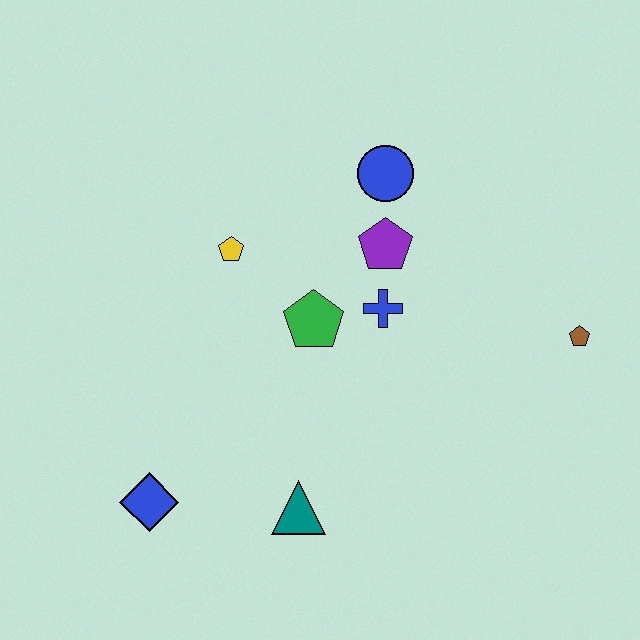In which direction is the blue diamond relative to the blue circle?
The blue diamond is below the blue circle.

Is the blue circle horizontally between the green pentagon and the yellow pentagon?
No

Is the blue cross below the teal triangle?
No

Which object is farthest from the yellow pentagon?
The brown pentagon is farthest from the yellow pentagon.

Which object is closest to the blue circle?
The purple pentagon is closest to the blue circle.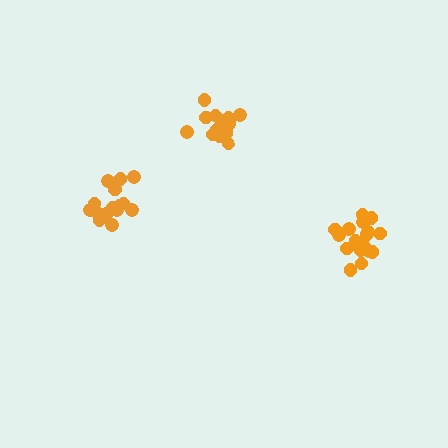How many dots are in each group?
Group 1: 16 dots, Group 2: 16 dots, Group 3: 17 dots (49 total).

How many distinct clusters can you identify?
There are 3 distinct clusters.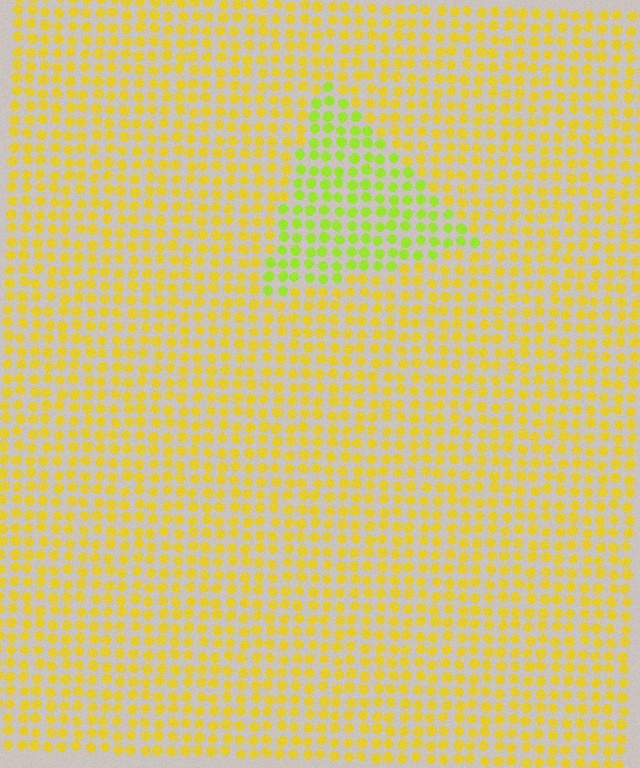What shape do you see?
I see a triangle.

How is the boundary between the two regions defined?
The boundary is defined purely by a slight shift in hue (about 33 degrees). Spacing, size, and orientation are identical on both sides.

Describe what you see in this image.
The image is filled with small yellow elements in a uniform arrangement. A triangle-shaped region is visible where the elements are tinted to a slightly different hue, forming a subtle color boundary.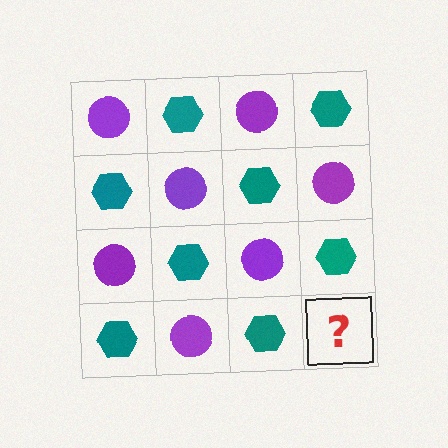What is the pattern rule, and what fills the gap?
The rule is that it alternates purple circle and teal hexagon in a checkerboard pattern. The gap should be filled with a purple circle.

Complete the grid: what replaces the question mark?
The question mark should be replaced with a purple circle.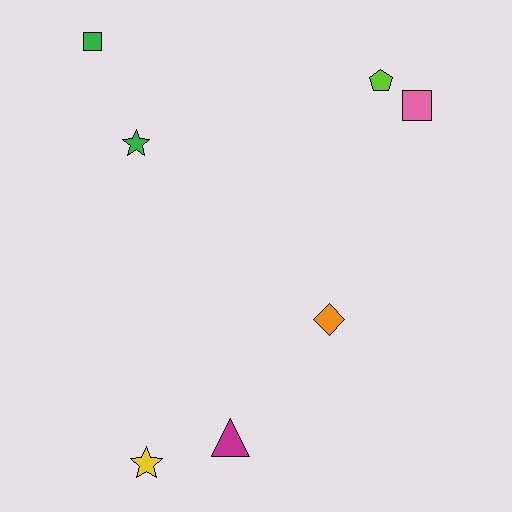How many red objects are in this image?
There are no red objects.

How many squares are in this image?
There are 2 squares.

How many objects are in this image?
There are 7 objects.